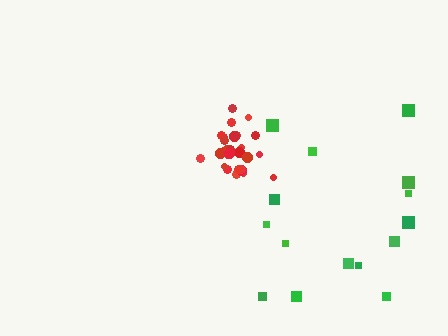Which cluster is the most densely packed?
Red.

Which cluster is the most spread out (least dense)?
Green.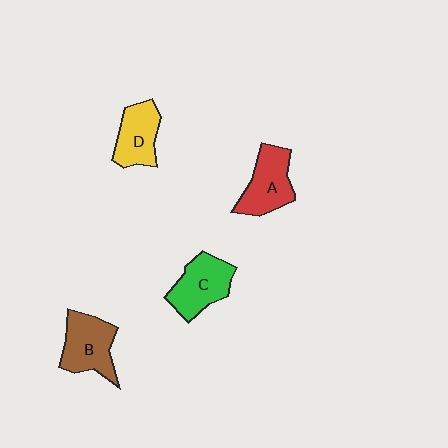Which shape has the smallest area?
Shape D (yellow).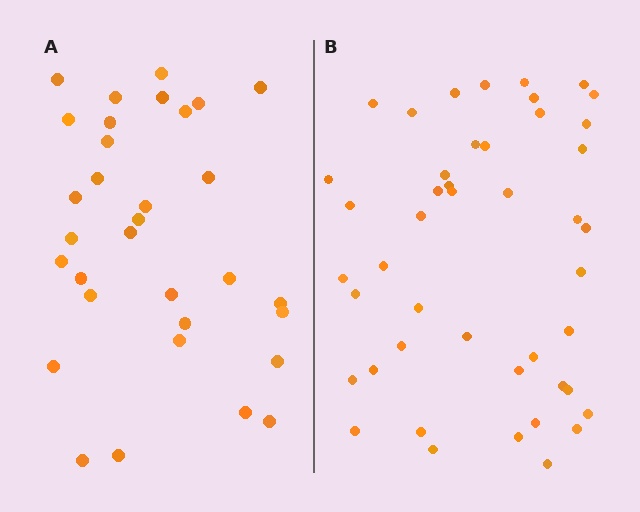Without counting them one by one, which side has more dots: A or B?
Region B (the right region) has more dots.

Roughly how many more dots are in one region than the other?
Region B has approximately 15 more dots than region A.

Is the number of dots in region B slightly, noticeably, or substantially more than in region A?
Region B has noticeably more, but not dramatically so. The ratio is roughly 1.4 to 1.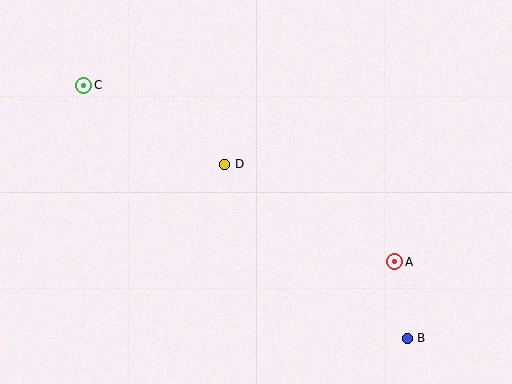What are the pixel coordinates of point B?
Point B is at (407, 338).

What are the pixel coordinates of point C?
Point C is at (84, 85).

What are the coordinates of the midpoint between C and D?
The midpoint between C and D is at (154, 125).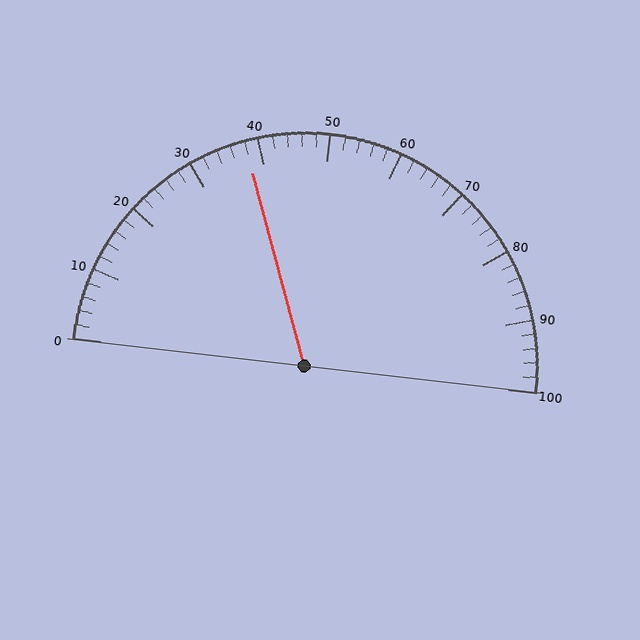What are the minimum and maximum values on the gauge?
The gauge ranges from 0 to 100.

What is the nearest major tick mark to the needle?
The nearest major tick mark is 40.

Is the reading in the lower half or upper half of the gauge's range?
The reading is in the lower half of the range (0 to 100).